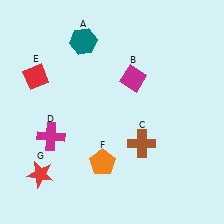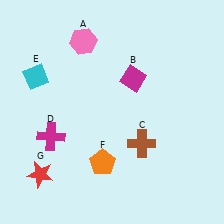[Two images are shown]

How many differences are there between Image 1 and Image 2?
There are 2 differences between the two images.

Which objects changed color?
A changed from teal to pink. E changed from red to cyan.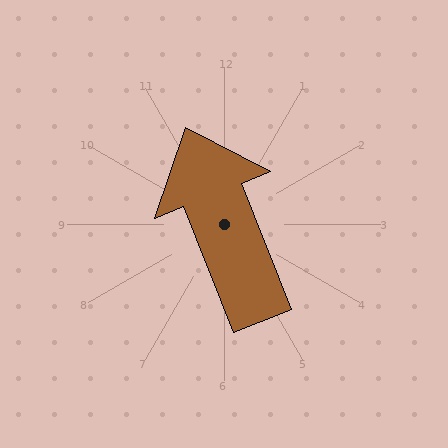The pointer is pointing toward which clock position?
Roughly 11 o'clock.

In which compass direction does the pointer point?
North.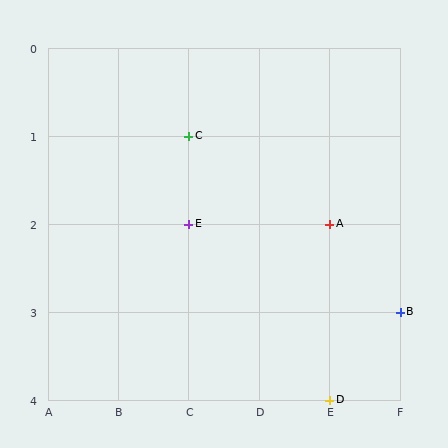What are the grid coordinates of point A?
Point A is at grid coordinates (E, 2).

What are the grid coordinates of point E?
Point E is at grid coordinates (C, 2).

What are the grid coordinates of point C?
Point C is at grid coordinates (C, 1).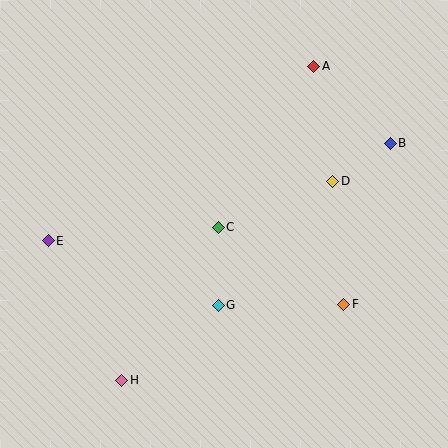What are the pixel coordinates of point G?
Point G is at (218, 305).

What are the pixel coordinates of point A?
Point A is at (314, 66).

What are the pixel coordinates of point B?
Point B is at (390, 143).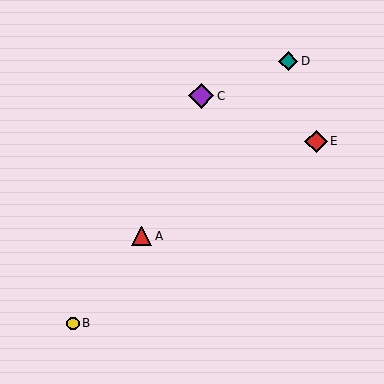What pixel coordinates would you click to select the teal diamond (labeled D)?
Click at (288, 61) to select the teal diamond D.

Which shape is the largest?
The purple diamond (labeled C) is the largest.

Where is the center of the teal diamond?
The center of the teal diamond is at (288, 61).